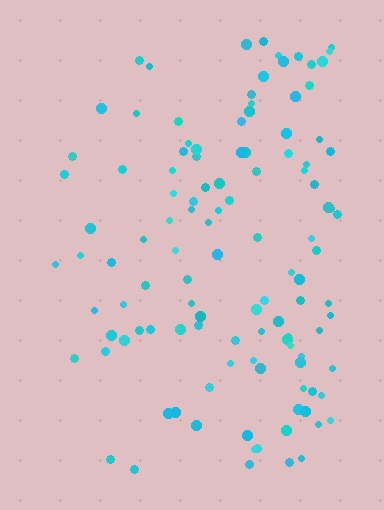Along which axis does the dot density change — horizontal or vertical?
Horizontal.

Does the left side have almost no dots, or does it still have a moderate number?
Still a moderate number, just noticeably fewer than the right.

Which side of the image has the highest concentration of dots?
The right.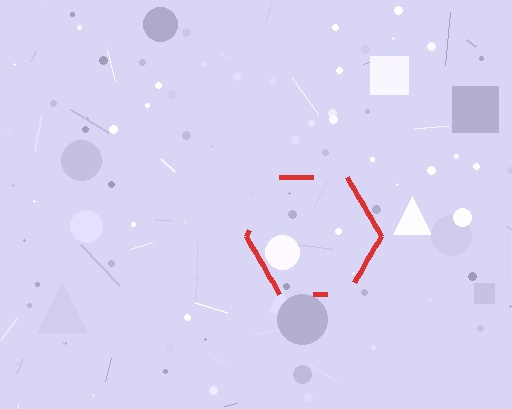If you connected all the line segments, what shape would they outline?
They would outline a hexagon.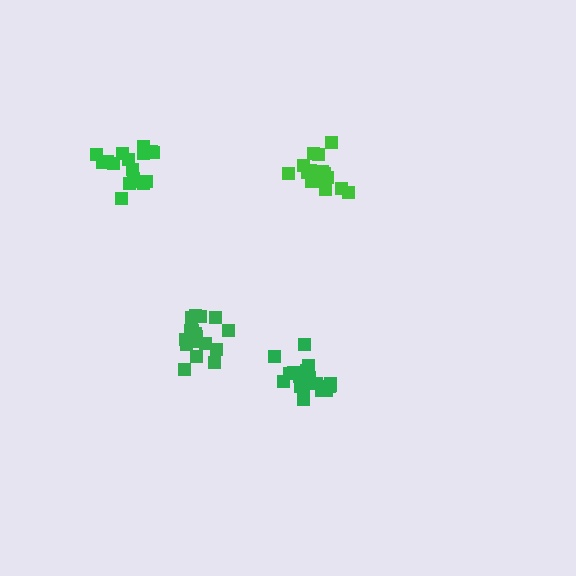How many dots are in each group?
Group 1: 18 dots, Group 2: 17 dots, Group 3: 19 dots, Group 4: 17 dots (71 total).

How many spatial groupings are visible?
There are 4 spatial groupings.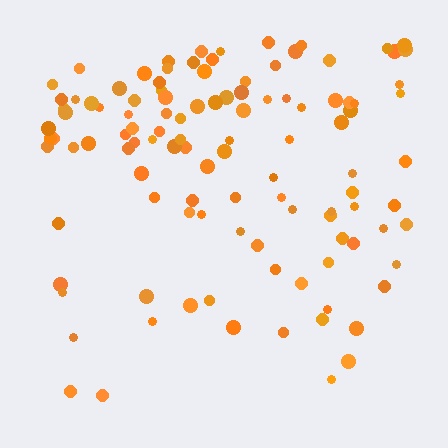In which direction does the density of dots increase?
From bottom to top, with the top side densest.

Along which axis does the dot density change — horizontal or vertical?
Vertical.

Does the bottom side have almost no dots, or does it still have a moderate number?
Still a moderate number, just noticeably fewer than the top.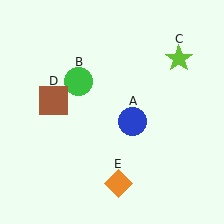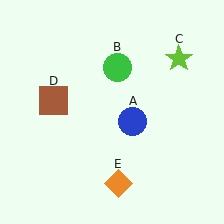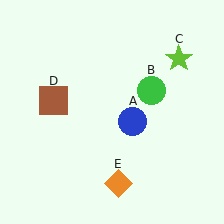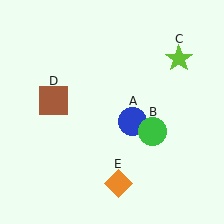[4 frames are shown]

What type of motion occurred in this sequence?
The green circle (object B) rotated clockwise around the center of the scene.